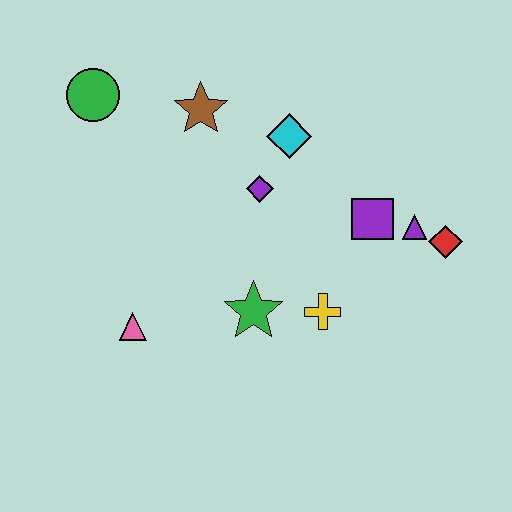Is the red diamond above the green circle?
No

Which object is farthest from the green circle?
The red diamond is farthest from the green circle.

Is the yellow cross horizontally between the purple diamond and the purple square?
Yes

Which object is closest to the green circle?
The brown star is closest to the green circle.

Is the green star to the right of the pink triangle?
Yes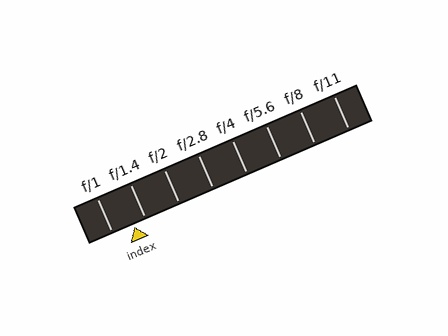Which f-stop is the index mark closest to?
The index mark is closest to f/1.4.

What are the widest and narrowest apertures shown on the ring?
The widest aperture shown is f/1 and the narrowest is f/11.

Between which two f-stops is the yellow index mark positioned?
The index mark is between f/1 and f/1.4.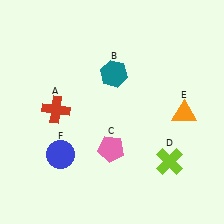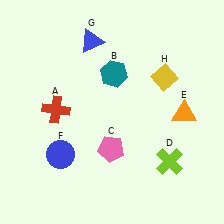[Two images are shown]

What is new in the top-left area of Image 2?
A blue triangle (G) was added in the top-left area of Image 2.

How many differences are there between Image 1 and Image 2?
There are 2 differences between the two images.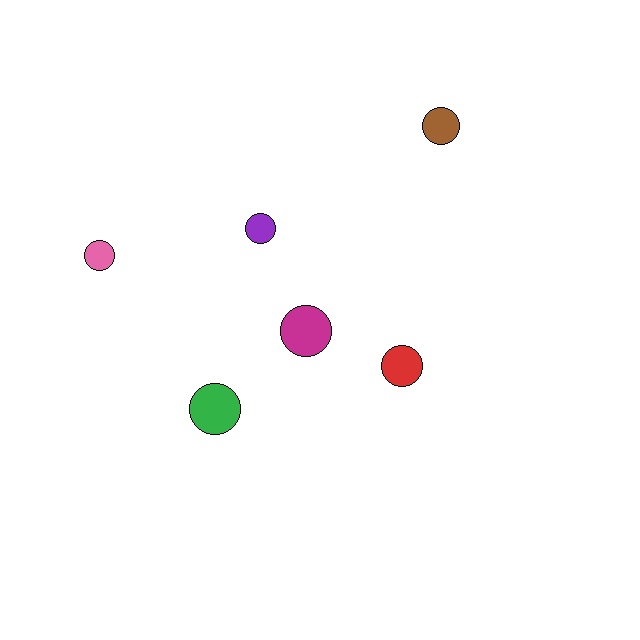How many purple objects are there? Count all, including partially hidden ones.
There is 1 purple object.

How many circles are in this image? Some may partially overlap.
There are 6 circles.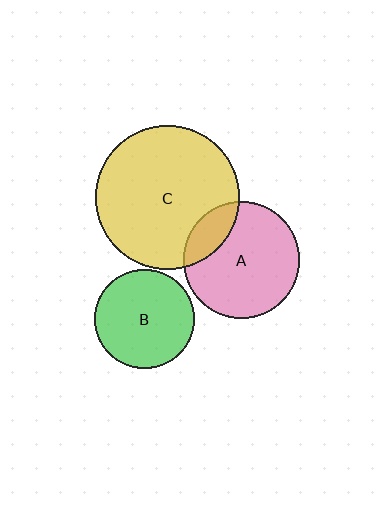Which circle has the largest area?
Circle C (yellow).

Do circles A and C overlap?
Yes.